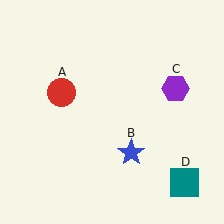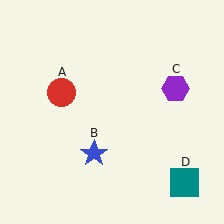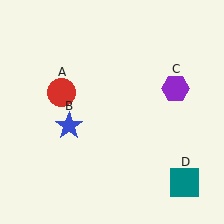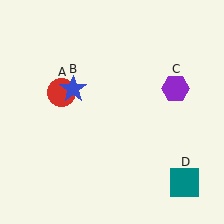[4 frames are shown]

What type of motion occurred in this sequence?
The blue star (object B) rotated clockwise around the center of the scene.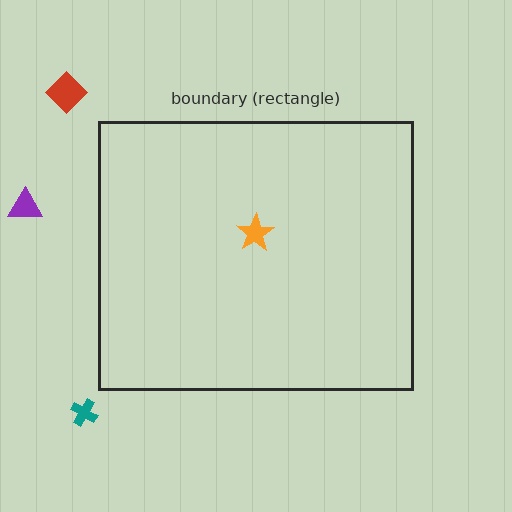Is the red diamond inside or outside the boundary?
Outside.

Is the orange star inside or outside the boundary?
Inside.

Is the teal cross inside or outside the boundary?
Outside.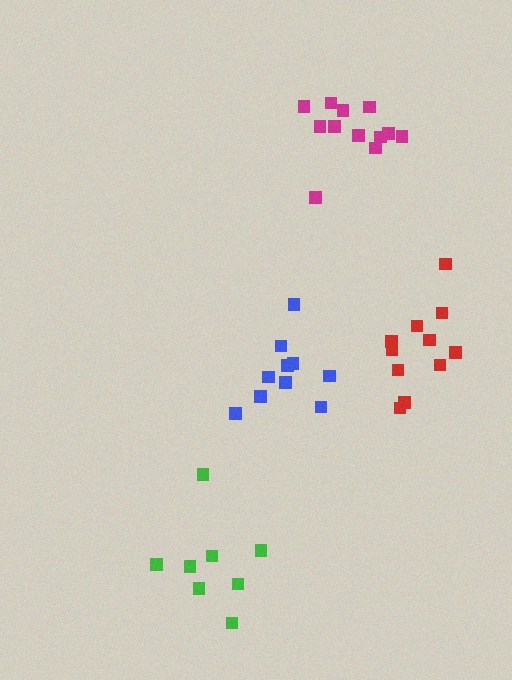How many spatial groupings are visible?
There are 4 spatial groupings.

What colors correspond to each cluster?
The clusters are colored: blue, red, magenta, green.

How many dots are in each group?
Group 1: 10 dots, Group 2: 11 dots, Group 3: 13 dots, Group 4: 8 dots (42 total).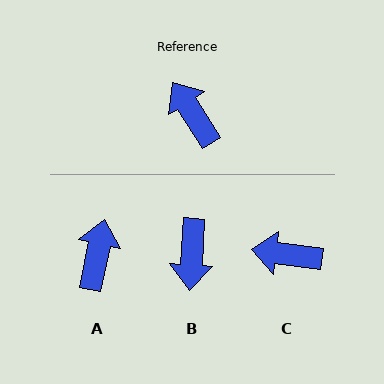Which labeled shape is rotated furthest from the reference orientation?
B, about 144 degrees away.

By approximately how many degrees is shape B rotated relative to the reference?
Approximately 144 degrees counter-clockwise.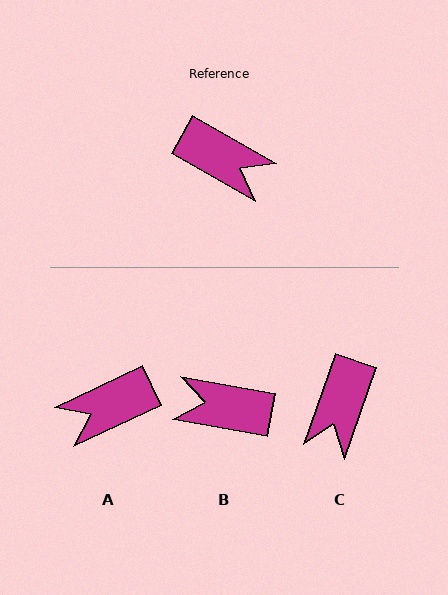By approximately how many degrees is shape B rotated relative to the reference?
Approximately 161 degrees clockwise.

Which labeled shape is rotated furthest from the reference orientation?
B, about 161 degrees away.